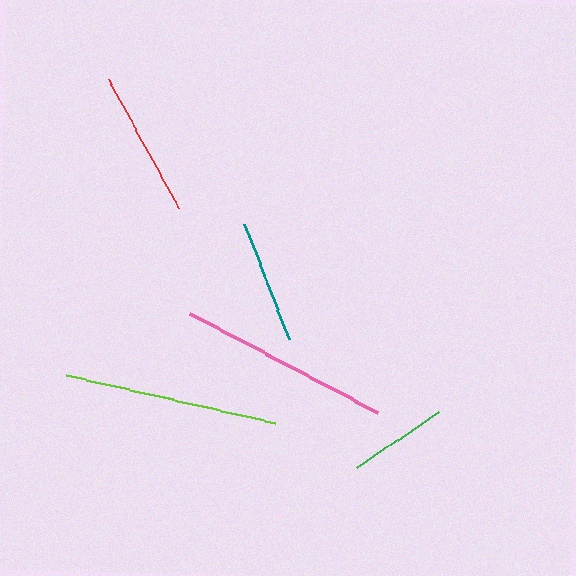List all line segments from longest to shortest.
From longest to shortest: lime, pink, red, teal, green.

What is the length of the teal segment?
The teal segment is approximately 123 pixels long.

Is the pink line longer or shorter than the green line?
The pink line is longer than the green line.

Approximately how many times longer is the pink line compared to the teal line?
The pink line is approximately 1.7 times the length of the teal line.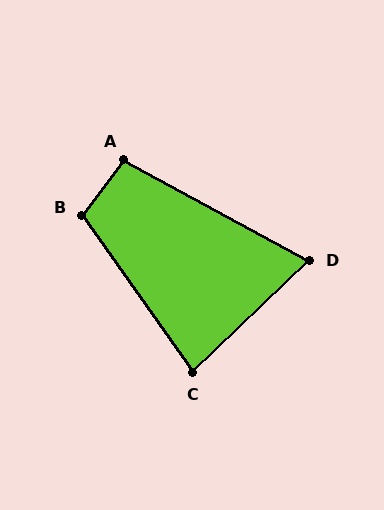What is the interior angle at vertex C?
Approximately 81 degrees (acute).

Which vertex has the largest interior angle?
B, at approximately 108 degrees.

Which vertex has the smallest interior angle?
D, at approximately 72 degrees.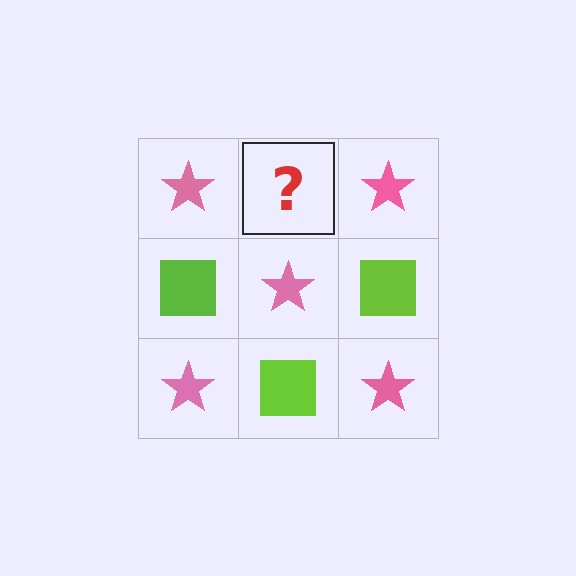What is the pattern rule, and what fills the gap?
The rule is that it alternates pink star and lime square in a checkerboard pattern. The gap should be filled with a lime square.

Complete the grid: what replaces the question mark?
The question mark should be replaced with a lime square.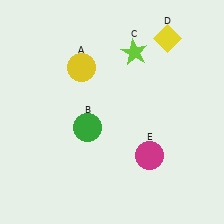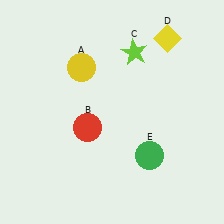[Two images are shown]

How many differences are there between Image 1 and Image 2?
There are 2 differences between the two images.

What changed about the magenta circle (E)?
In Image 1, E is magenta. In Image 2, it changed to green.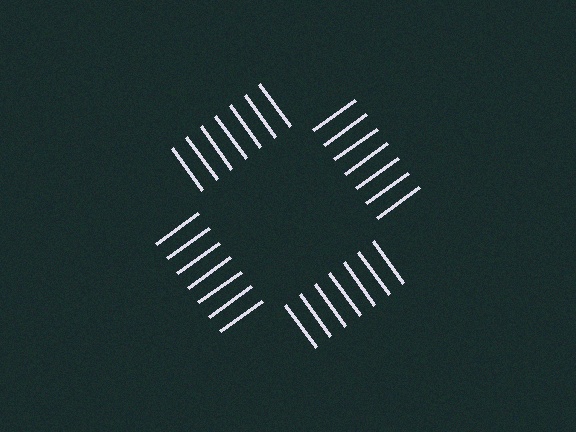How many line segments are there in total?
28 — 7 along each of the 4 edges.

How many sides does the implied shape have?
4 sides — the line-ends trace a square.